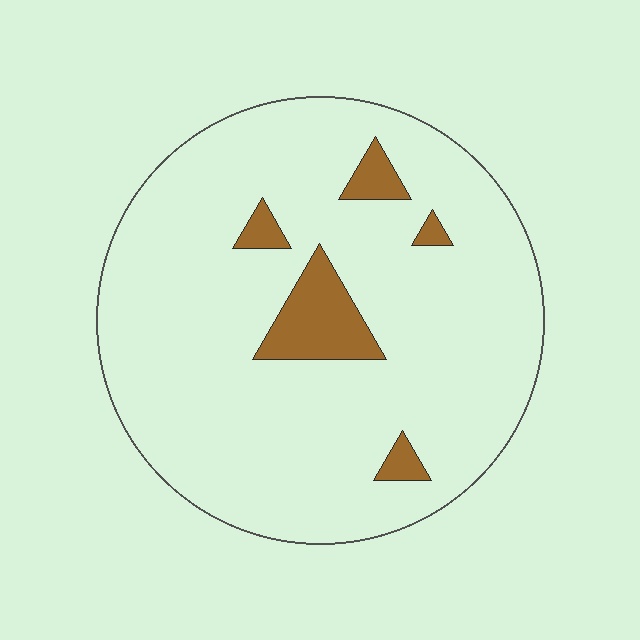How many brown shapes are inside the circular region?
5.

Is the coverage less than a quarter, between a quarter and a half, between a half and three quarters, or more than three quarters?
Less than a quarter.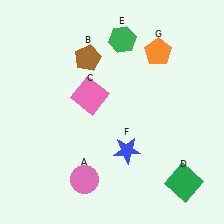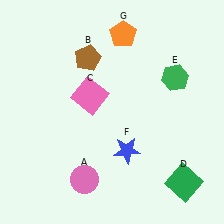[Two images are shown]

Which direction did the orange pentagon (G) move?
The orange pentagon (G) moved left.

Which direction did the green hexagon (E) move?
The green hexagon (E) moved right.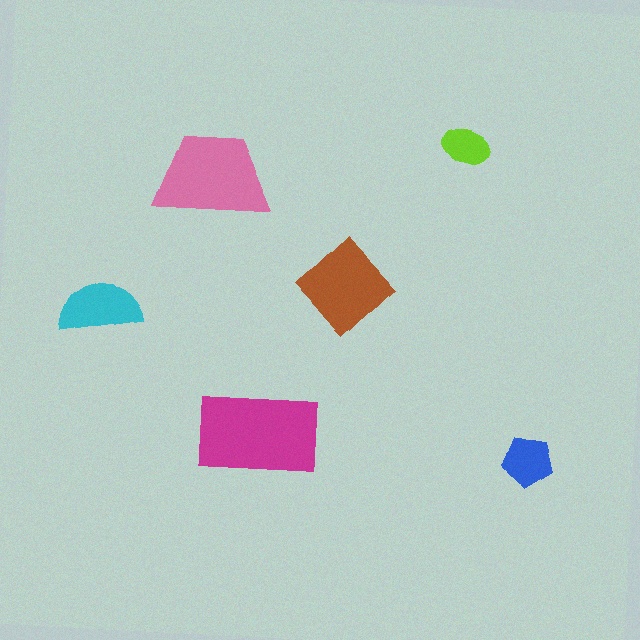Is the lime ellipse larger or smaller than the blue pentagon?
Smaller.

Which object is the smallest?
The lime ellipse.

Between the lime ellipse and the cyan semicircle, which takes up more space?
The cyan semicircle.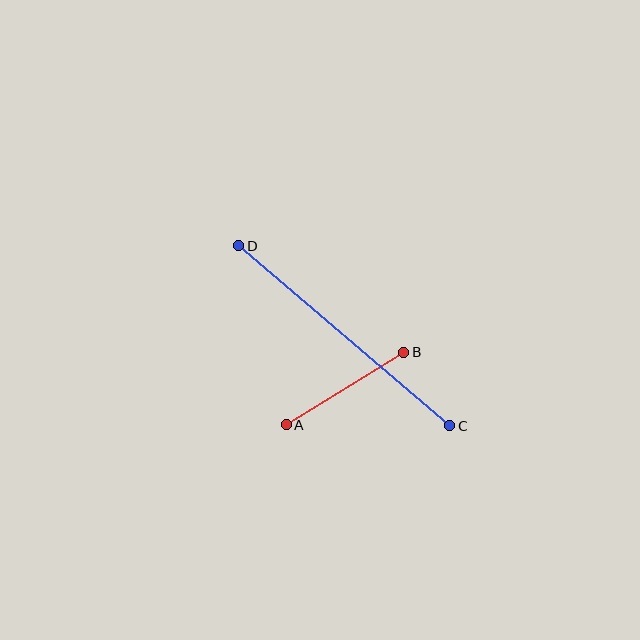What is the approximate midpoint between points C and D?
The midpoint is at approximately (344, 336) pixels.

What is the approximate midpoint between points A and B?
The midpoint is at approximately (345, 389) pixels.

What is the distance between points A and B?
The distance is approximately 138 pixels.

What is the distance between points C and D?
The distance is approximately 277 pixels.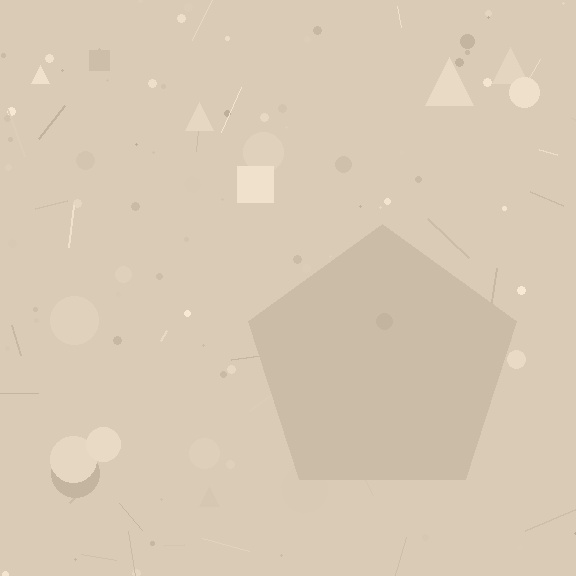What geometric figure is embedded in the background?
A pentagon is embedded in the background.